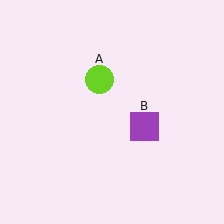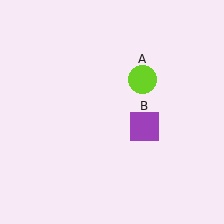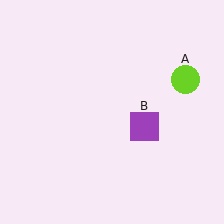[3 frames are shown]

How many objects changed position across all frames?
1 object changed position: lime circle (object A).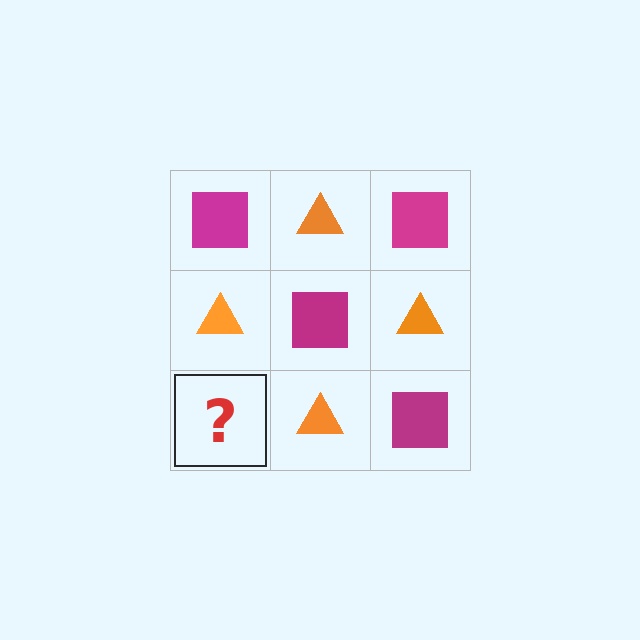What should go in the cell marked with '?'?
The missing cell should contain a magenta square.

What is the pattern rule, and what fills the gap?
The rule is that it alternates magenta square and orange triangle in a checkerboard pattern. The gap should be filled with a magenta square.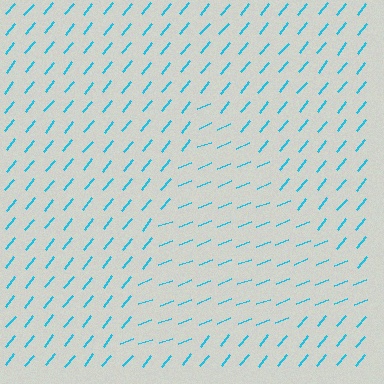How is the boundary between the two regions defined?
The boundary is defined purely by a change in line orientation (approximately 30 degrees difference). All lines are the same color and thickness.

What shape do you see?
I see a triangle.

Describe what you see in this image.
The image is filled with small cyan line segments. A triangle region in the image has lines oriented differently from the surrounding lines, creating a visible texture boundary.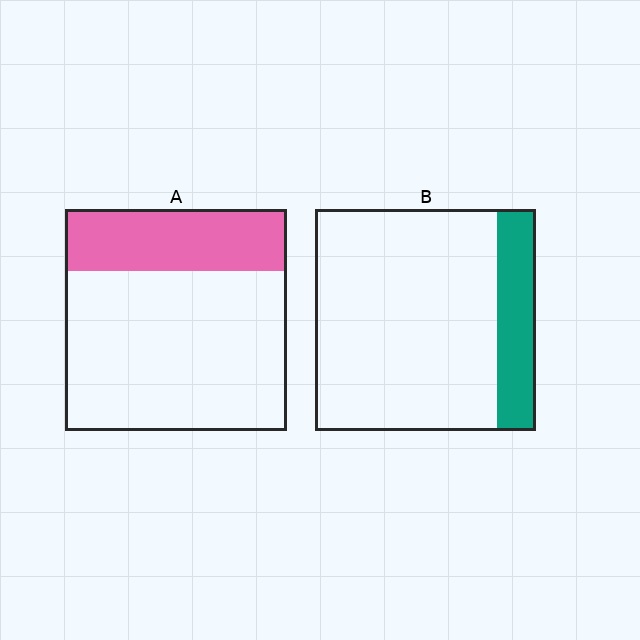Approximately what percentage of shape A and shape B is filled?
A is approximately 30% and B is approximately 20%.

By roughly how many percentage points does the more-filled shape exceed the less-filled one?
By roughly 10 percentage points (A over B).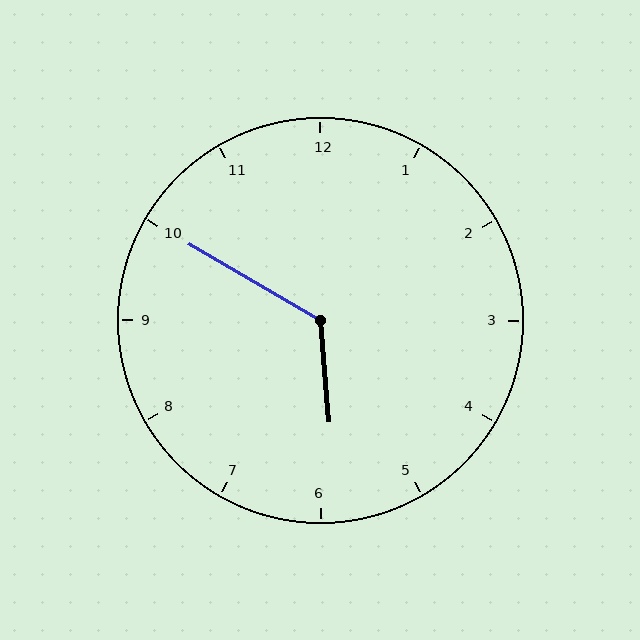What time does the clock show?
5:50.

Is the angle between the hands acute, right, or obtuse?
It is obtuse.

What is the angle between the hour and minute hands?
Approximately 125 degrees.